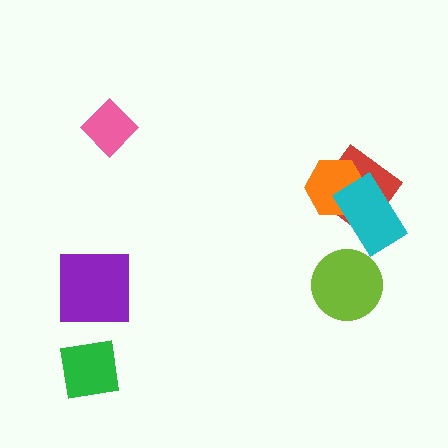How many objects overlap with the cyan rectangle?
2 objects overlap with the cyan rectangle.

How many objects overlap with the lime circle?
0 objects overlap with the lime circle.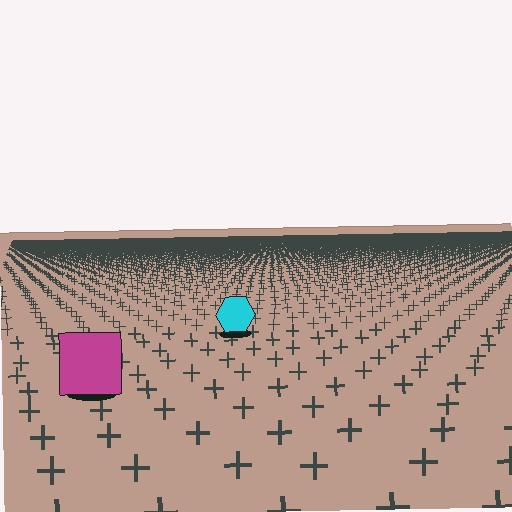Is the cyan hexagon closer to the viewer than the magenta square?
No. The magenta square is closer — you can tell from the texture gradient: the ground texture is coarser near it.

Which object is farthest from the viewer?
The cyan hexagon is farthest from the viewer. It appears smaller and the ground texture around it is denser.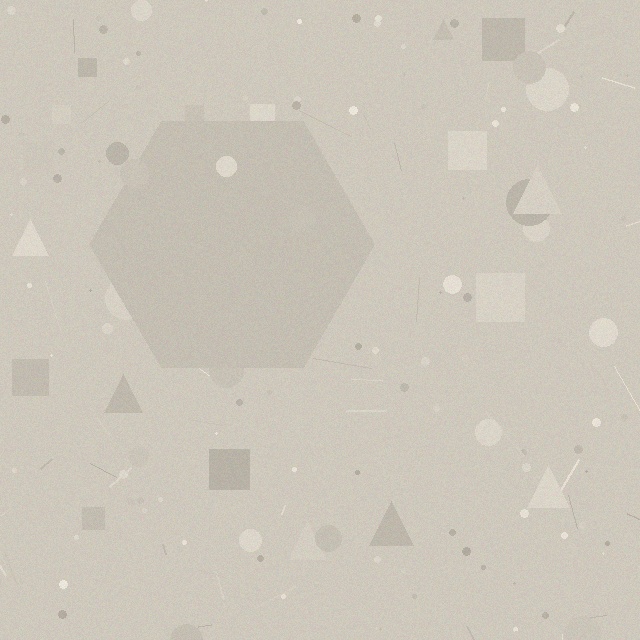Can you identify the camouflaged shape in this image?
The camouflaged shape is a hexagon.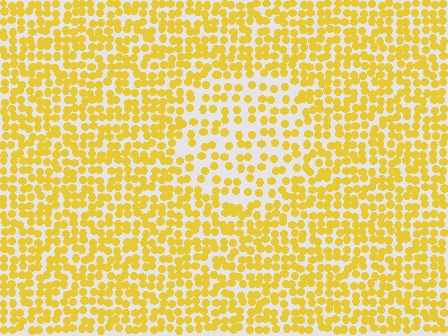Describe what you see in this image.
The image contains small yellow elements arranged at two different densities. A circle-shaped region is visible where the elements are less densely packed than the surrounding area.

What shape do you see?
I see a circle.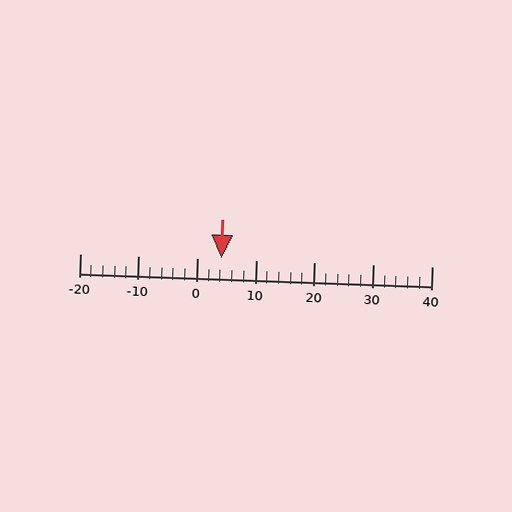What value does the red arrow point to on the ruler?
The red arrow points to approximately 4.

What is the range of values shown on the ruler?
The ruler shows values from -20 to 40.